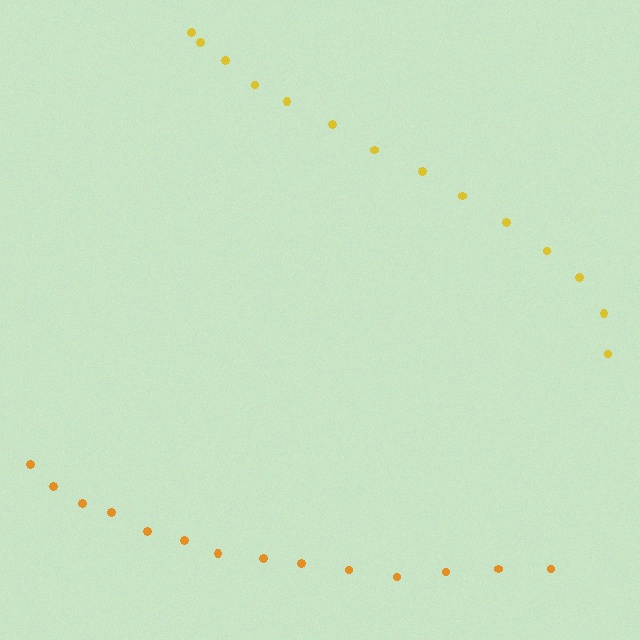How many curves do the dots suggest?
There are 2 distinct paths.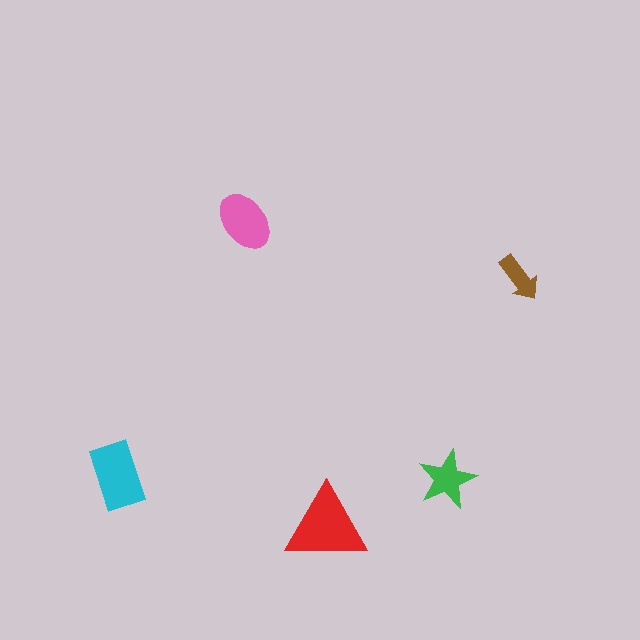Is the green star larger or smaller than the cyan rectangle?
Smaller.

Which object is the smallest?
The brown arrow.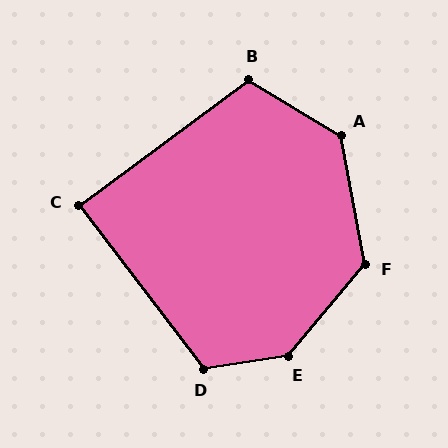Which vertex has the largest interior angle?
E, at approximately 139 degrees.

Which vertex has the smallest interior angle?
C, at approximately 89 degrees.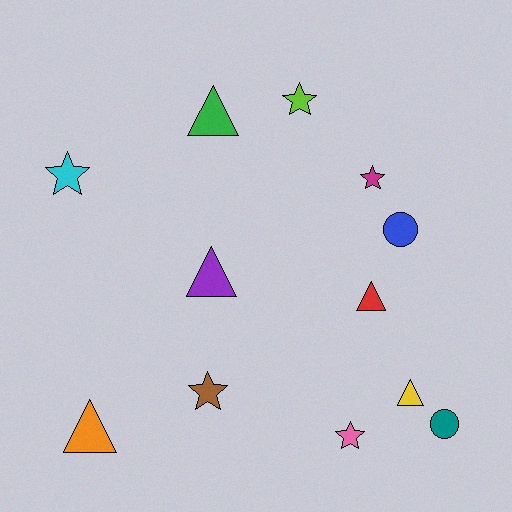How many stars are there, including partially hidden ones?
There are 5 stars.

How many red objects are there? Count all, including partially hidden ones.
There is 1 red object.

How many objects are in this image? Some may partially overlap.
There are 12 objects.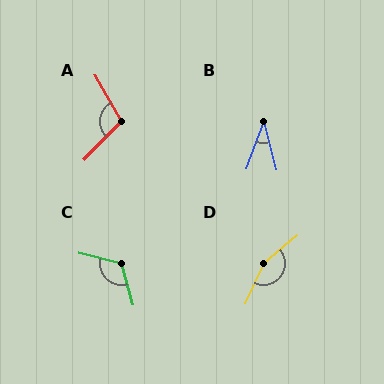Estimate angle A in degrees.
Approximately 106 degrees.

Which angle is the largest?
D, at approximately 154 degrees.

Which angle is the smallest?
B, at approximately 34 degrees.